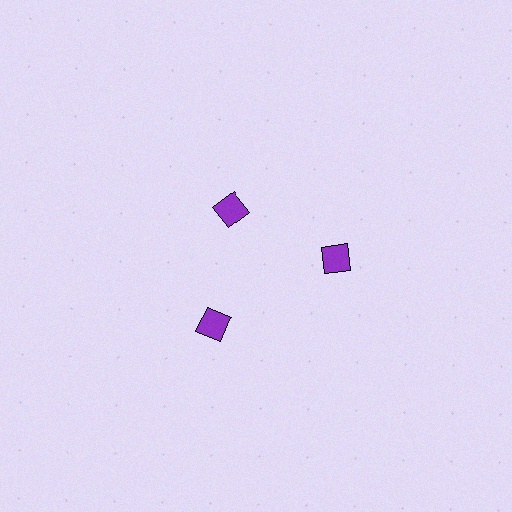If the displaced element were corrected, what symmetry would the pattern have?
It would have 3-fold rotational symmetry — the pattern would map onto itself every 120 degrees.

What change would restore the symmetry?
The symmetry would be restored by moving it outward, back onto the ring so that all 3 diamonds sit at equal angles and equal distance from the center.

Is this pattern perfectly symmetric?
No. The 3 purple diamonds are arranged in a ring, but one element near the 11 o'clock position is pulled inward toward the center, breaking the 3-fold rotational symmetry.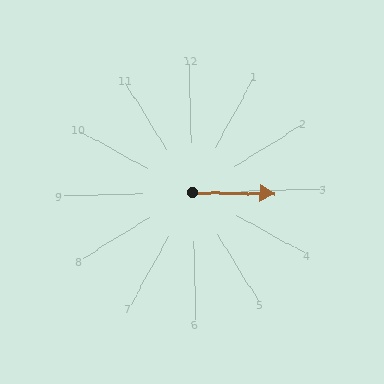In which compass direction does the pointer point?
East.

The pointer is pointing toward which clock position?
Roughly 3 o'clock.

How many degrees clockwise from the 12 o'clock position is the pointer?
Approximately 92 degrees.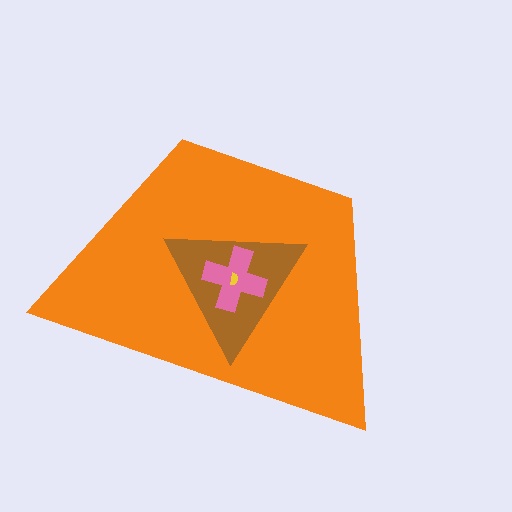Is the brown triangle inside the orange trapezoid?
Yes.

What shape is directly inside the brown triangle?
The pink cross.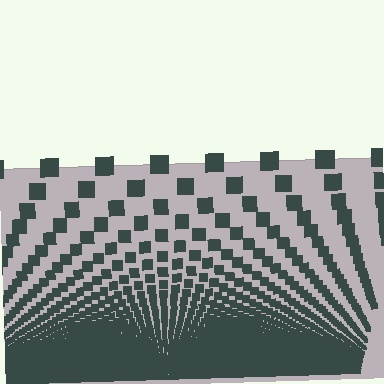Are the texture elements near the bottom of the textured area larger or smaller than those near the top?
Smaller. The gradient is inverted — elements near the bottom are smaller and denser.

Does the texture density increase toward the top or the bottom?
Density increases toward the bottom.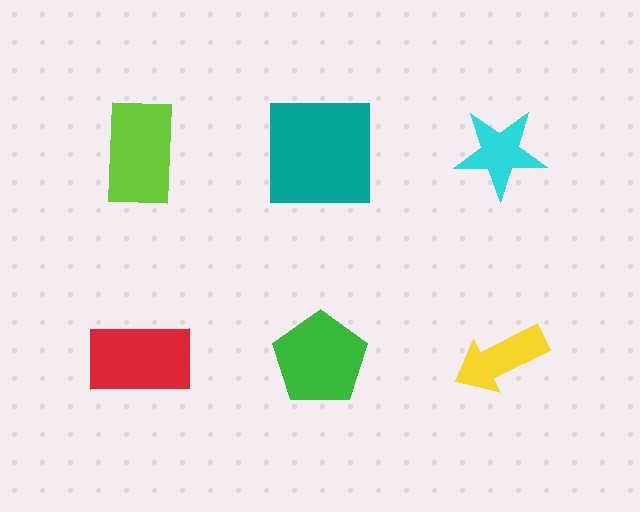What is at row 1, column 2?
A teal square.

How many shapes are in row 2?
3 shapes.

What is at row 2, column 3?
A yellow arrow.